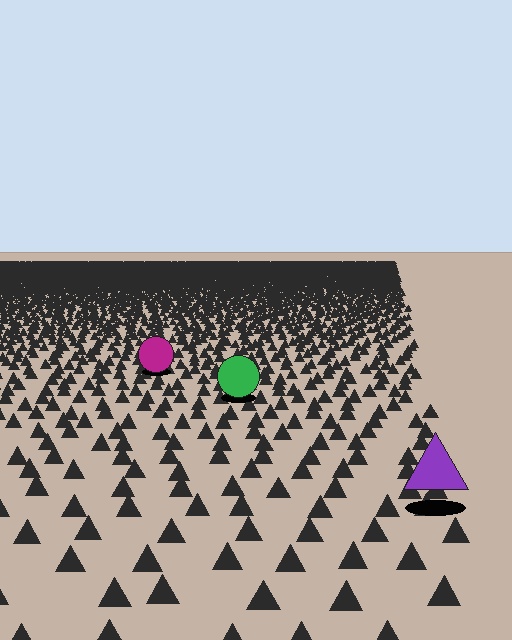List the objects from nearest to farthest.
From nearest to farthest: the purple triangle, the green circle, the magenta circle.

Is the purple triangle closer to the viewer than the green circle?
Yes. The purple triangle is closer — you can tell from the texture gradient: the ground texture is coarser near it.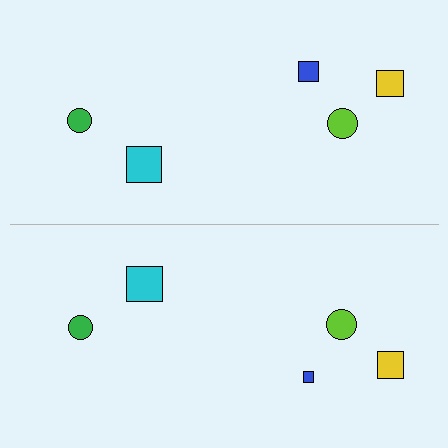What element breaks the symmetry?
The blue square on the bottom side has a different size than its mirror counterpart.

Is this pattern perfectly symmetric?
No, the pattern is not perfectly symmetric. The blue square on the bottom side has a different size than its mirror counterpart.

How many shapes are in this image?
There are 10 shapes in this image.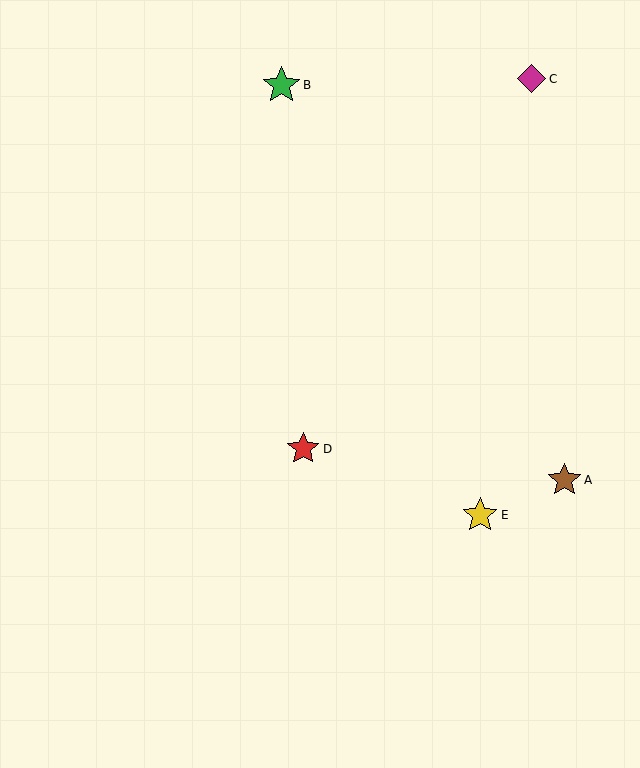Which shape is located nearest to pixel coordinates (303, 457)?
The red star (labeled D) at (303, 449) is nearest to that location.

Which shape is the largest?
The green star (labeled B) is the largest.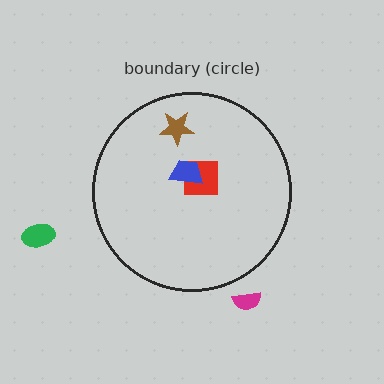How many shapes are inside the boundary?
3 inside, 2 outside.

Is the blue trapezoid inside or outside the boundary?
Inside.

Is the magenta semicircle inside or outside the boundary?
Outside.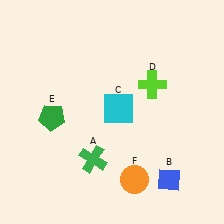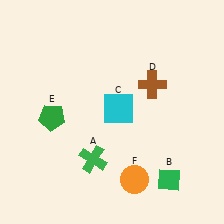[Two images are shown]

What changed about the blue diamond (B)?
In Image 1, B is blue. In Image 2, it changed to green.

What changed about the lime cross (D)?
In Image 1, D is lime. In Image 2, it changed to brown.